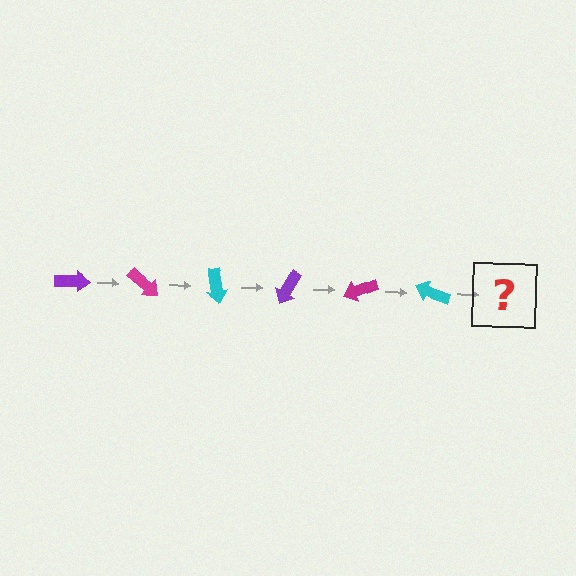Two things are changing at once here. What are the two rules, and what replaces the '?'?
The two rules are that it rotates 40 degrees each step and the color cycles through purple, magenta, and cyan. The '?' should be a purple arrow, rotated 240 degrees from the start.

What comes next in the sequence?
The next element should be a purple arrow, rotated 240 degrees from the start.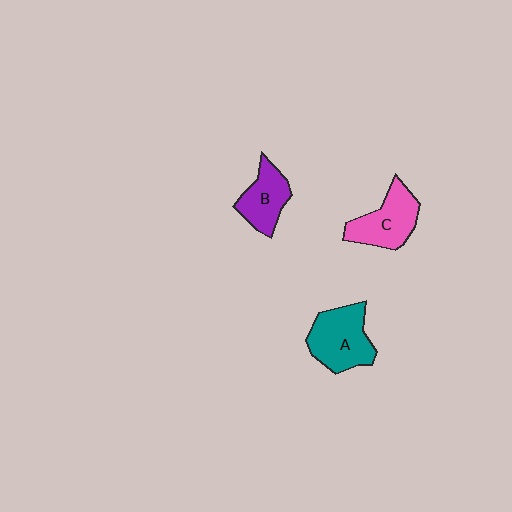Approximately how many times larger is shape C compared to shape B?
Approximately 1.2 times.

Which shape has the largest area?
Shape A (teal).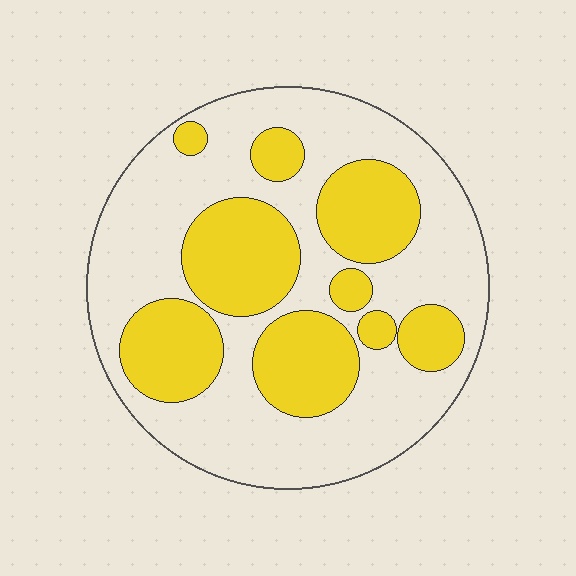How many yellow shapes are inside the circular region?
9.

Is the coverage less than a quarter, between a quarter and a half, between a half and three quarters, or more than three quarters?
Between a quarter and a half.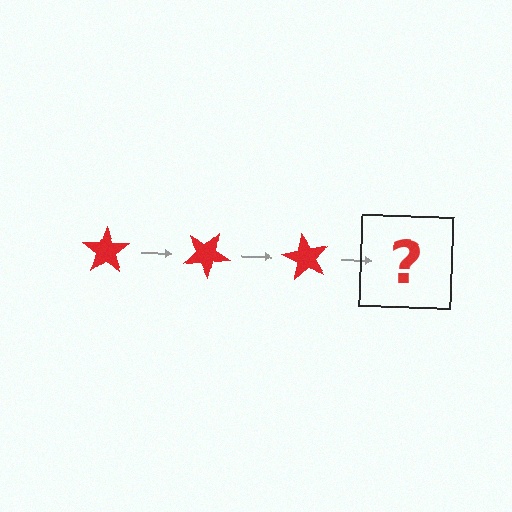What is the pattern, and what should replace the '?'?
The pattern is that the star rotates 30 degrees each step. The '?' should be a red star rotated 90 degrees.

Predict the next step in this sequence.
The next step is a red star rotated 90 degrees.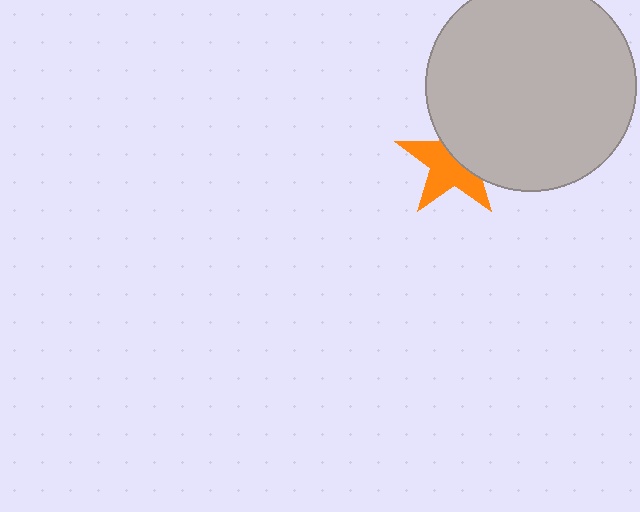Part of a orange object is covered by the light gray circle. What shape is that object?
It is a star.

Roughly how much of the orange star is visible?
About half of it is visible (roughly 57%).